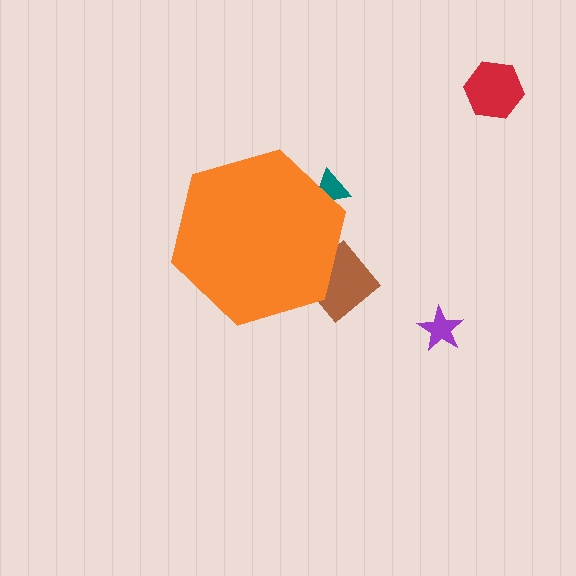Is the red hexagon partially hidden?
No, the red hexagon is fully visible.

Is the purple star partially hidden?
No, the purple star is fully visible.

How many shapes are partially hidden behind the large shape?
2 shapes are partially hidden.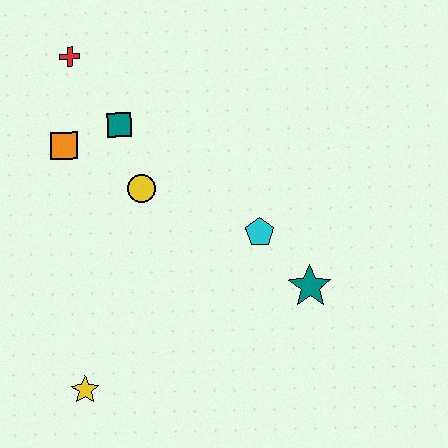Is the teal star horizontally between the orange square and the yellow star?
No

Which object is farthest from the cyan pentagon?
The red cross is farthest from the cyan pentagon.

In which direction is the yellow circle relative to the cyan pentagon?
The yellow circle is to the left of the cyan pentagon.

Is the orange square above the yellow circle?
Yes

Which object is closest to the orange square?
The teal square is closest to the orange square.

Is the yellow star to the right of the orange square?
Yes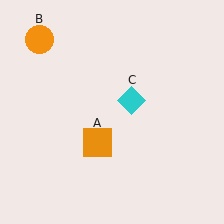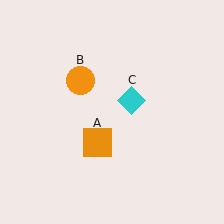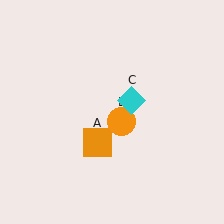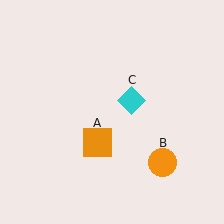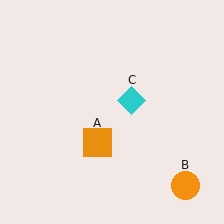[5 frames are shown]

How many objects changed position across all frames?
1 object changed position: orange circle (object B).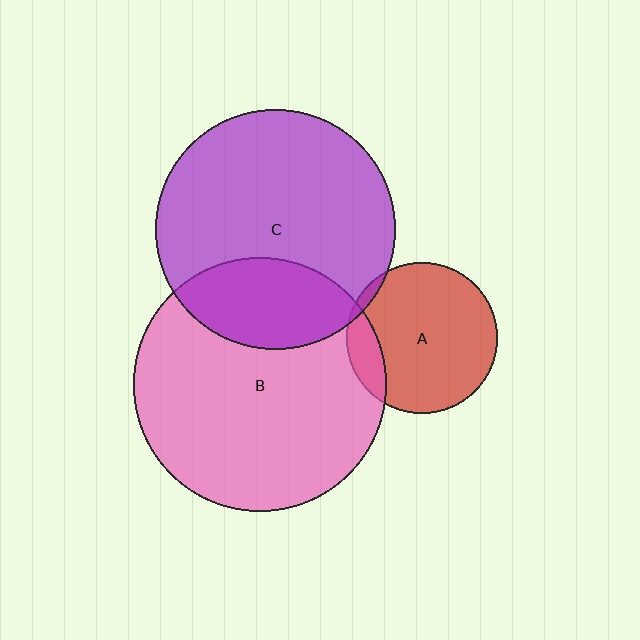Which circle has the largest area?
Circle B (pink).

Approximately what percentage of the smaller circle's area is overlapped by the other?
Approximately 5%.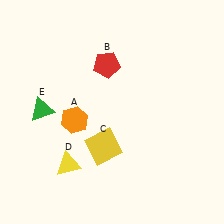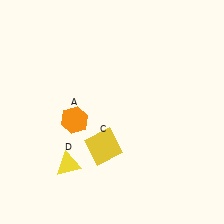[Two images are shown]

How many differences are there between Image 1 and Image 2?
There are 2 differences between the two images.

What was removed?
The green triangle (E), the red pentagon (B) were removed in Image 2.